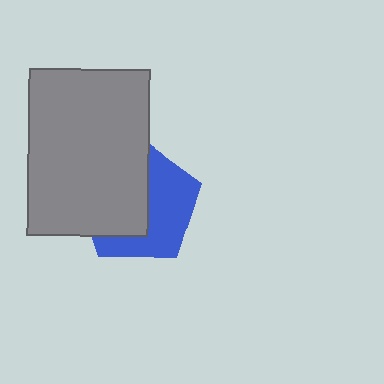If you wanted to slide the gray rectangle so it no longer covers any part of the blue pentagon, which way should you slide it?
Slide it left — that is the most direct way to separate the two shapes.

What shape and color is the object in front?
The object in front is a gray rectangle.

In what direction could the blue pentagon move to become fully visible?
The blue pentagon could move right. That would shift it out from behind the gray rectangle entirely.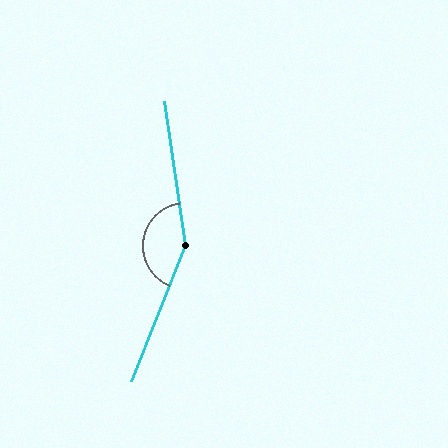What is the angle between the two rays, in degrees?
Approximately 149 degrees.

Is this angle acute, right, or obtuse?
It is obtuse.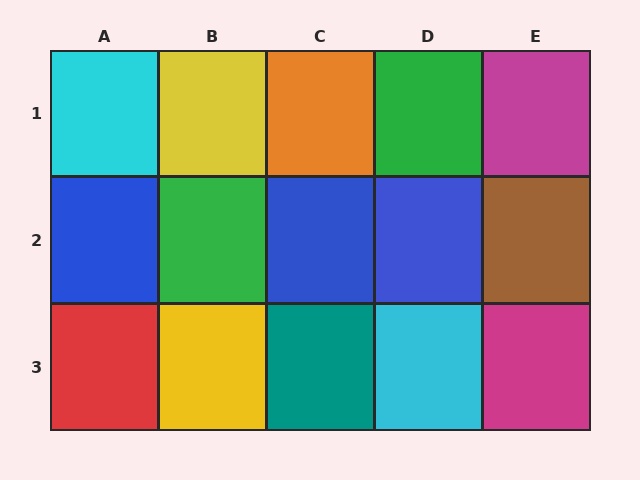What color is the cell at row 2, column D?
Blue.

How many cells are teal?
1 cell is teal.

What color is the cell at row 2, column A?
Blue.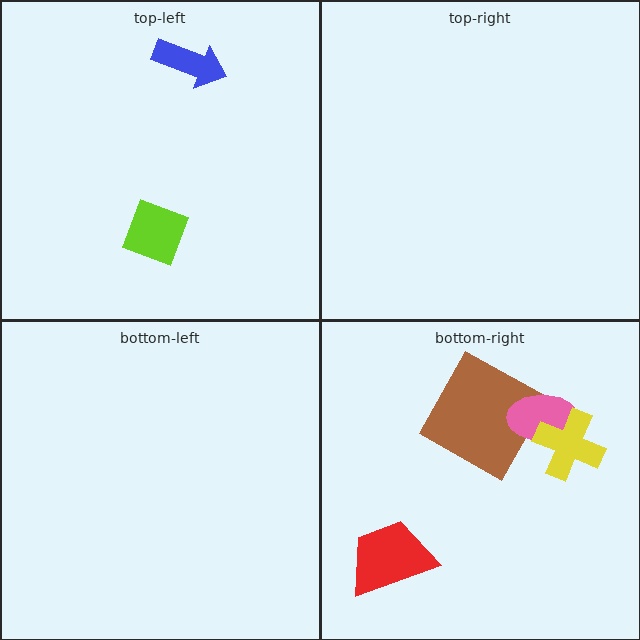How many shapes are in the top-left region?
2.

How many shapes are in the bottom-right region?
4.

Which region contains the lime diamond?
The top-left region.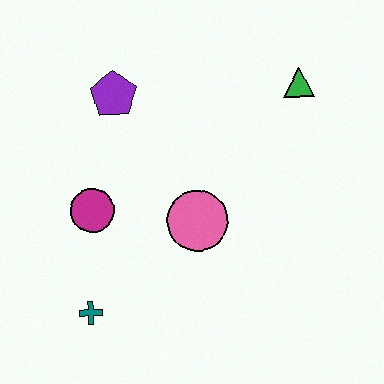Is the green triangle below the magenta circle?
No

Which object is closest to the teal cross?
The magenta circle is closest to the teal cross.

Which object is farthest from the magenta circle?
The green triangle is farthest from the magenta circle.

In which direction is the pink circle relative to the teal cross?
The pink circle is to the right of the teal cross.